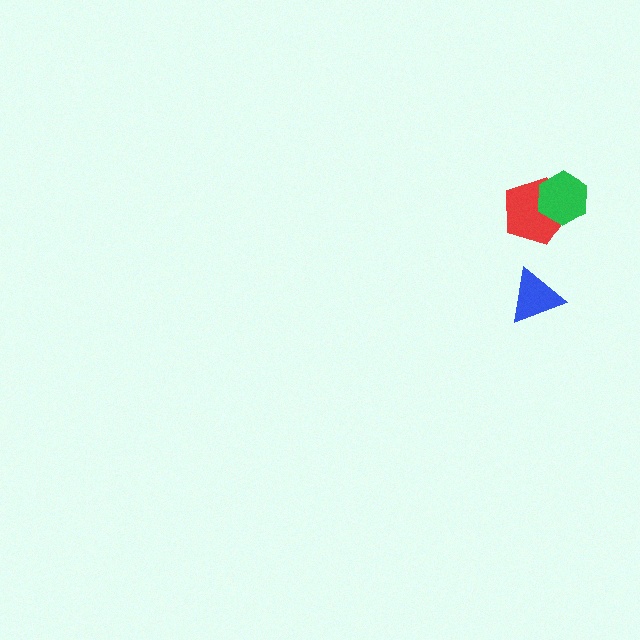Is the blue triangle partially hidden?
No, no other shape covers it.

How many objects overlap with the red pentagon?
1 object overlaps with the red pentagon.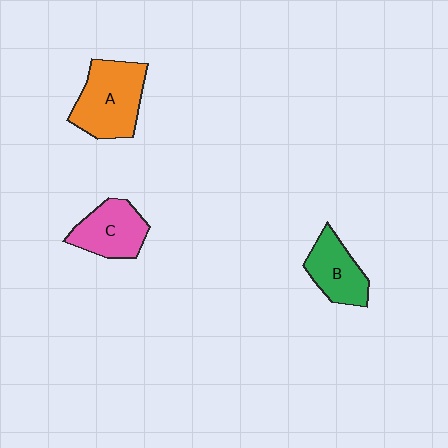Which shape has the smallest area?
Shape B (green).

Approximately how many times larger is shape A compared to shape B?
Approximately 1.4 times.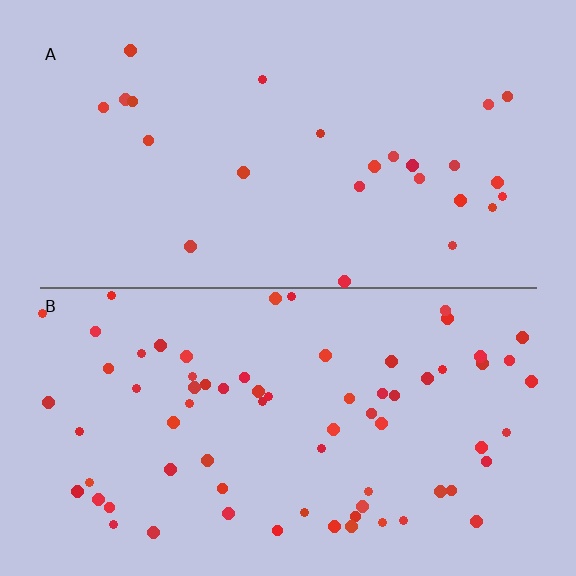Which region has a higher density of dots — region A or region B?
B (the bottom).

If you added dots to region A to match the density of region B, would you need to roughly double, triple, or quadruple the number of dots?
Approximately triple.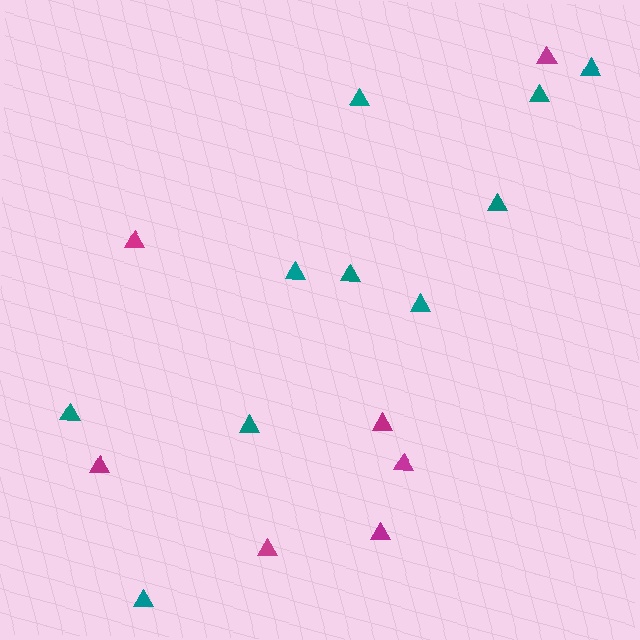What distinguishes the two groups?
There are 2 groups: one group of teal triangles (10) and one group of magenta triangles (7).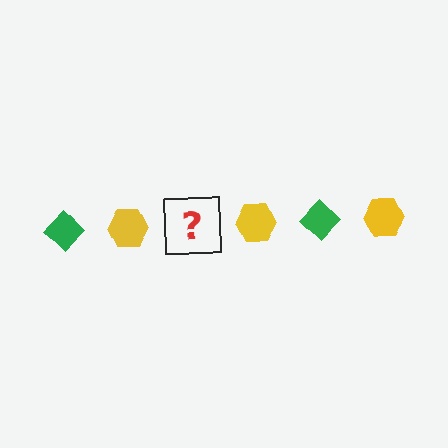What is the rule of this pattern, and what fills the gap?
The rule is that the pattern alternates between green diamond and yellow hexagon. The gap should be filled with a green diamond.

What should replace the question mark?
The question mark should be replaced with a green diamond.